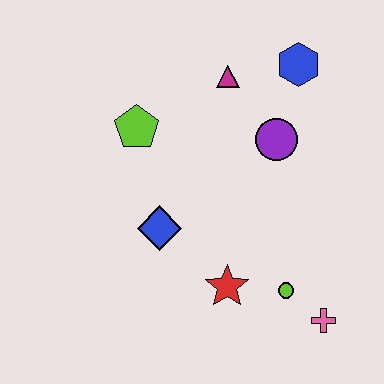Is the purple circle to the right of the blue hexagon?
No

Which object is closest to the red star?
The lime circle is closest to the red star.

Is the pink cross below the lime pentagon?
Yes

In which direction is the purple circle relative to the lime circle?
The purple circle is above the lime circle.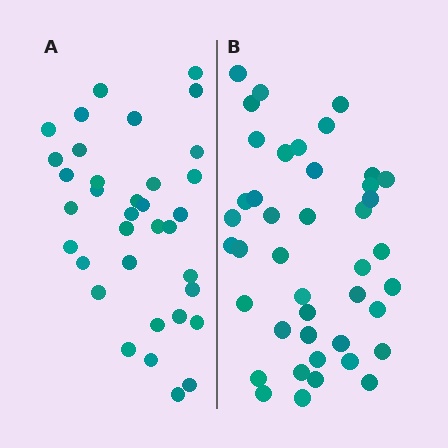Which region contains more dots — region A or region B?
Region B (the right region) has more dots.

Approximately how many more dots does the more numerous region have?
Region B has roughly 8 or so more dots than region A.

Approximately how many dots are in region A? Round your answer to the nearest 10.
About 40 dots. (The exact count is 35, which rounds to 40.)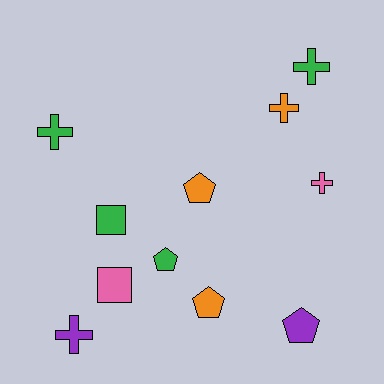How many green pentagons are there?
There is 1 green pentagon.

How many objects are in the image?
There are 11 objects.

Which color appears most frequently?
Green, with 4 objects.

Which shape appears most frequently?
Cross, with 5 objects.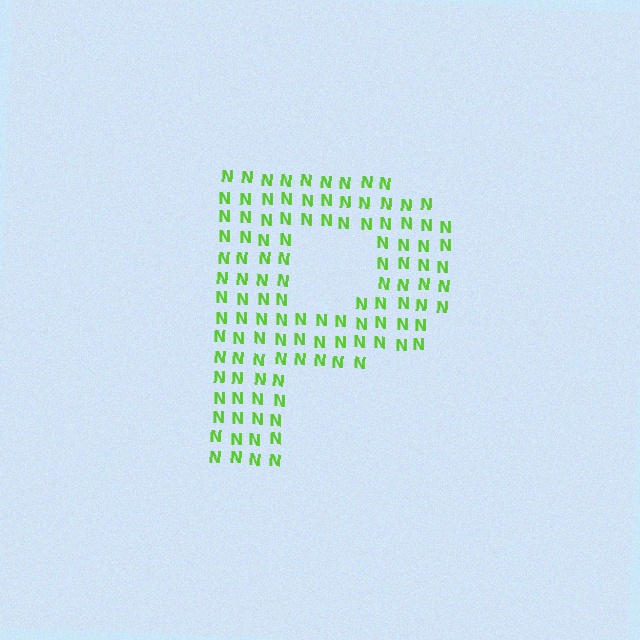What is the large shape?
The large shape is the letter P.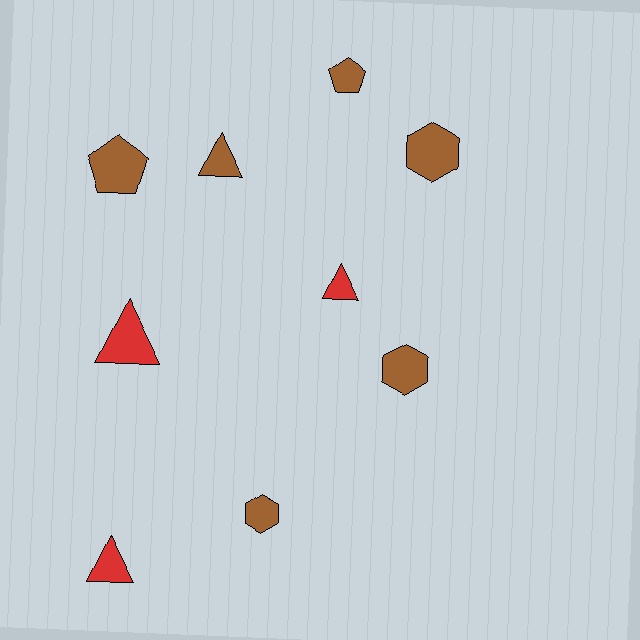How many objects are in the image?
There are 9 objects.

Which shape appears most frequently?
Triangle, with 4 objects.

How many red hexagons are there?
There are no red hexagons.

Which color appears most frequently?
Brown, with 6 objects.